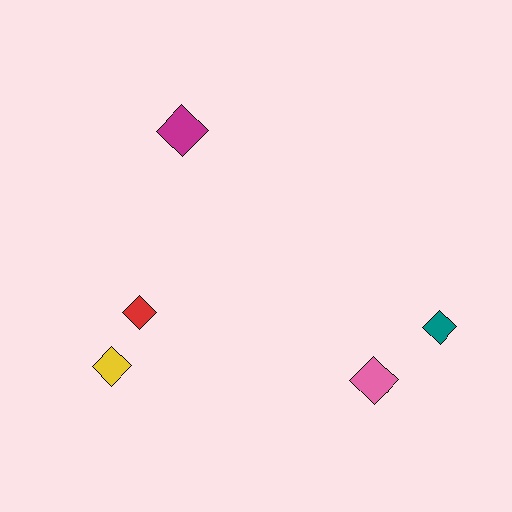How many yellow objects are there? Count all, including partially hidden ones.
There is 1 yellow object.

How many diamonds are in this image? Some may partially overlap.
There are 5 diamonds.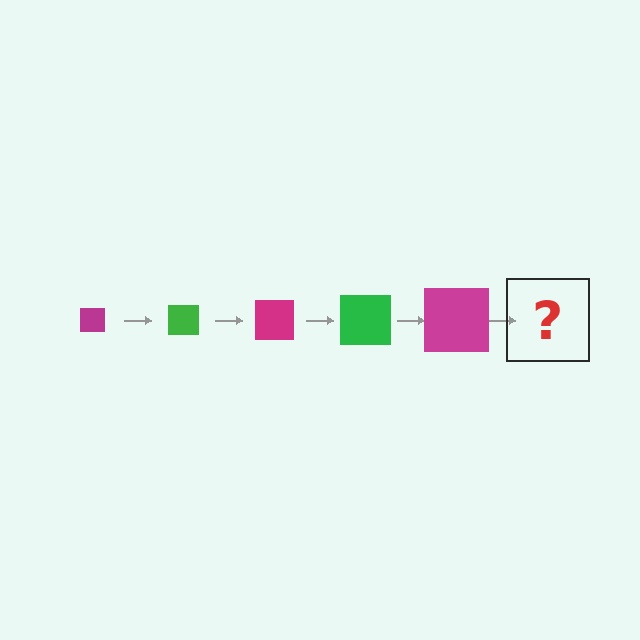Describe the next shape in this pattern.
It should be a green square, larger than the previous one.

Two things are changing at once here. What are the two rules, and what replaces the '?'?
The two rules are that the square grows larger each step and the color cycles through magenta and green. The '?' should be a green square, larger than the previous one.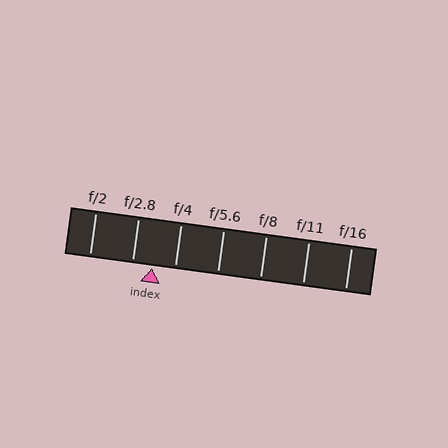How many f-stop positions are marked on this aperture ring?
There are 7 f-stop positions marked.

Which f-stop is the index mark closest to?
The index mark is closest to f/2.8.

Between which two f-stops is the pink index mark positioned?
The index mark is between f/2.8 and f/4.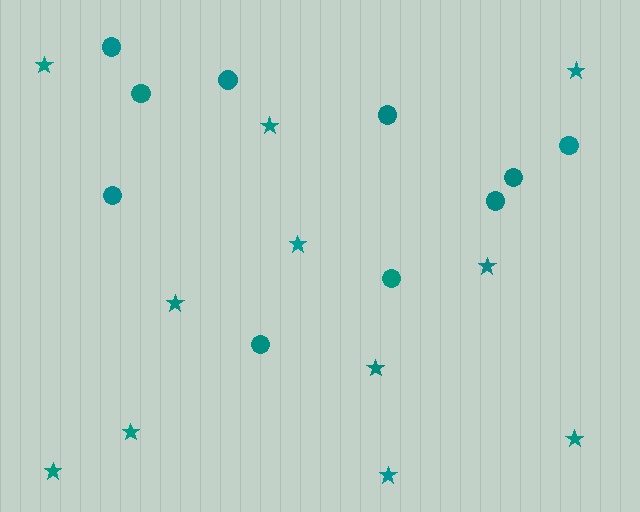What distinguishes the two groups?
There are 2 groups: one group of stars (11) and one group of circles (10).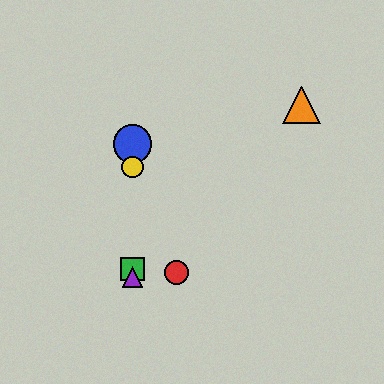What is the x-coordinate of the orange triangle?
The orange triangle is at x≈302.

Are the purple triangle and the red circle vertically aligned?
No, the purple triangle is at x≈133 and the red circle is at x≈176.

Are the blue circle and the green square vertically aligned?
Yes, both are at x≈133.